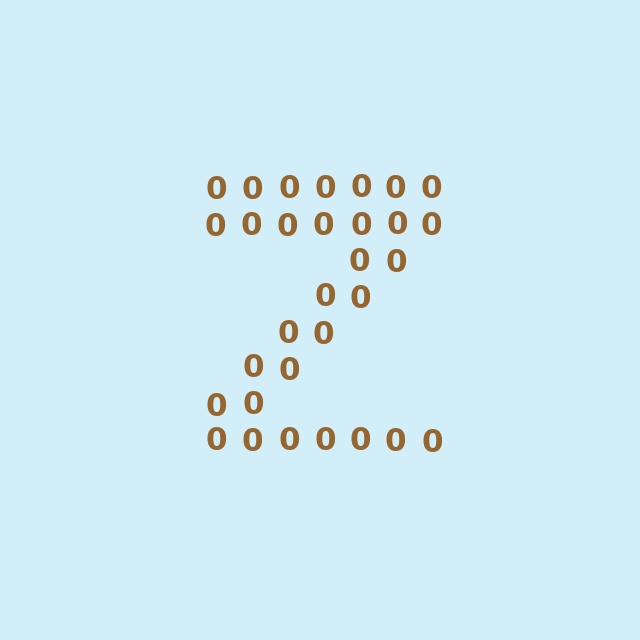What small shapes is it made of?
It is made of small digit 0's.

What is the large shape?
The large shape is the letter Z.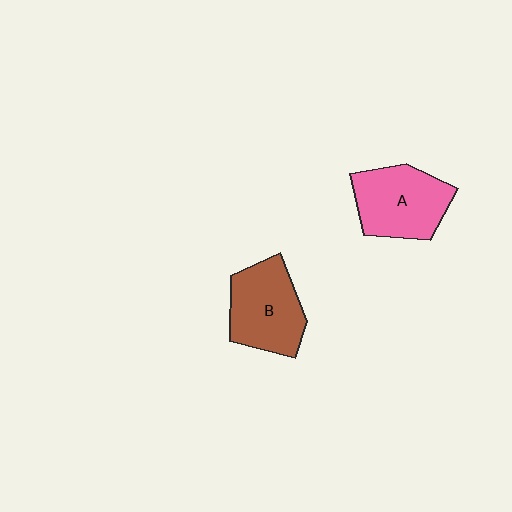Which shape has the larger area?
Shape A (pink).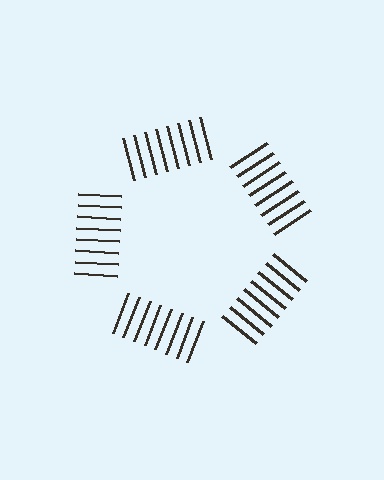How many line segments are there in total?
40 — 8 along each of the 5 edges.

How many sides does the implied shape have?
5 sides — the line-ends trace a pentagon.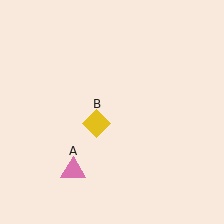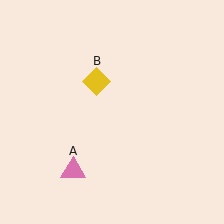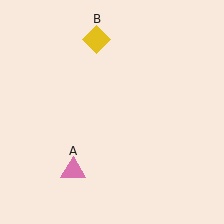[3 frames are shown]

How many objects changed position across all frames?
1 object changed position: yellow diamond (object B).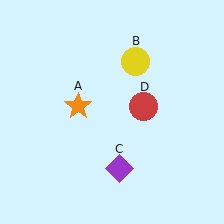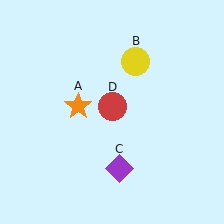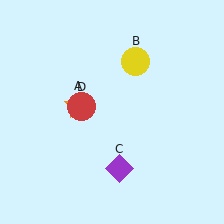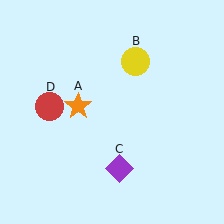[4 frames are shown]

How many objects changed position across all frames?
1 object changed position: red circle (object D).